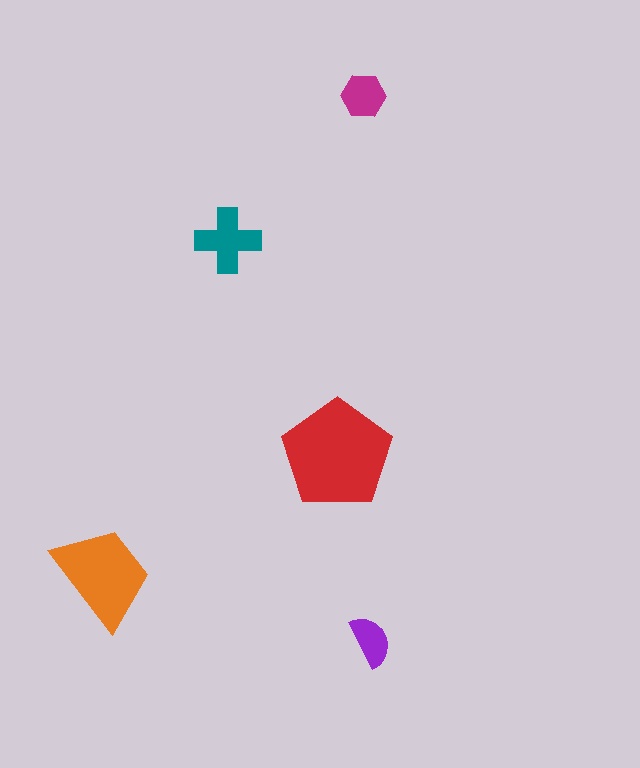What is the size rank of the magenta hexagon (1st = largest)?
4th.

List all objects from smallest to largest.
The purple semicircle, the magenta hexagon, the teal cross, the orange trapezoid, the red pentagon.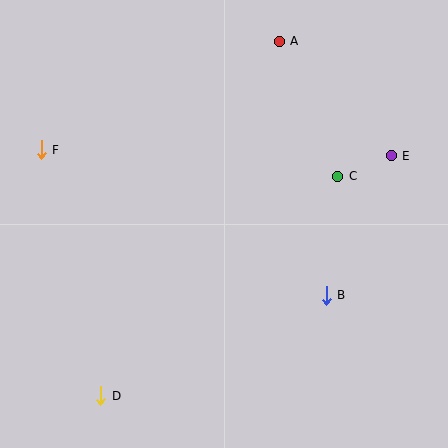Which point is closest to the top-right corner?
Point E is closest to the top-right corner.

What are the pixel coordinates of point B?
Point B is at (326, 295).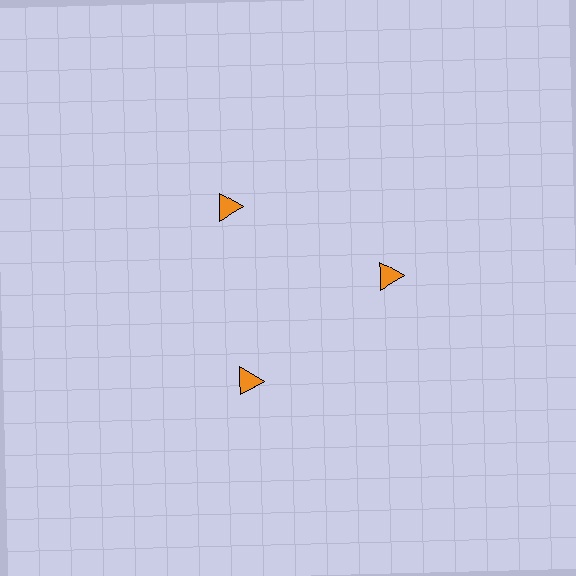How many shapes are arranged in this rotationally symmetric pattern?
There are 3 shapes, arranged in 3 groups of 1.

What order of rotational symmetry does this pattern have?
This pattern has 3-fold rotational symmetry.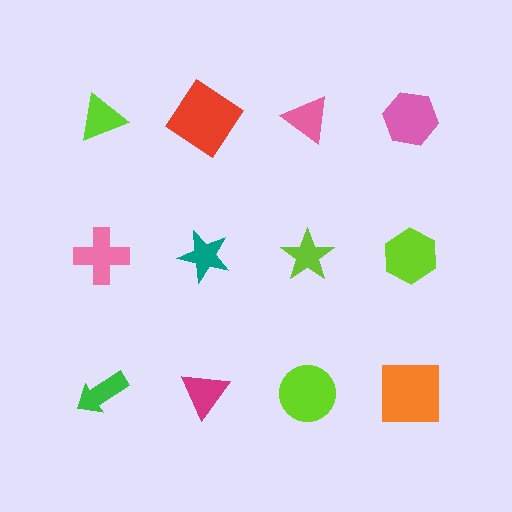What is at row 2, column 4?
A lime hexagon.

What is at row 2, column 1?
A pink cross.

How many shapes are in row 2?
4 shapes.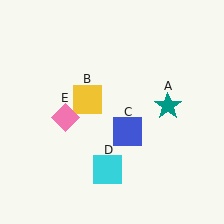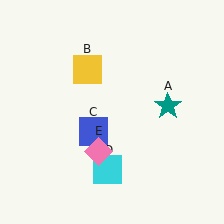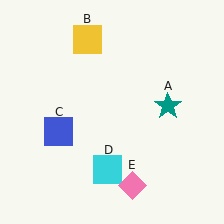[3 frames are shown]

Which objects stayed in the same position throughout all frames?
Teal star (object A) and cyan square (object D) remained stationary.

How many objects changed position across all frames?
3 objects changed position: yellow square (object B), blue square (object C), pink diamond (object E).